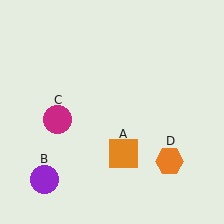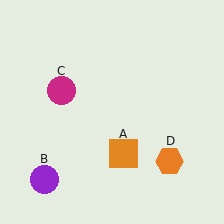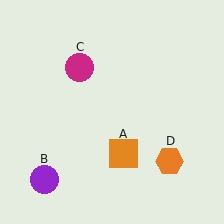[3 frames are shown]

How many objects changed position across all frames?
1 object changed position: magenta circle (object C).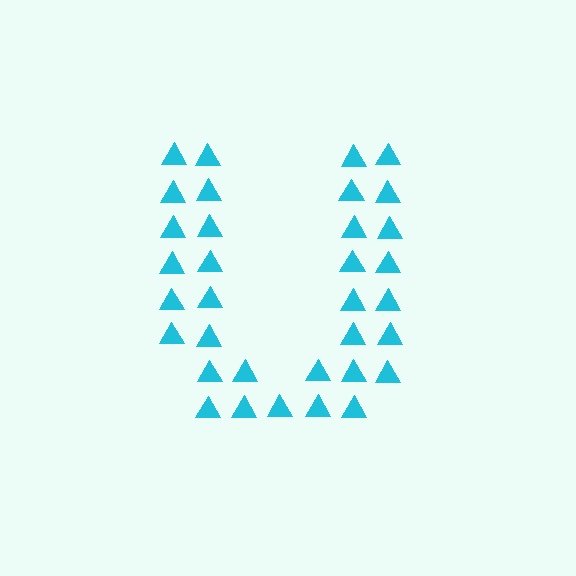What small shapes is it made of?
It is made of small triangles.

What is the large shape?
The large shape is the letter U.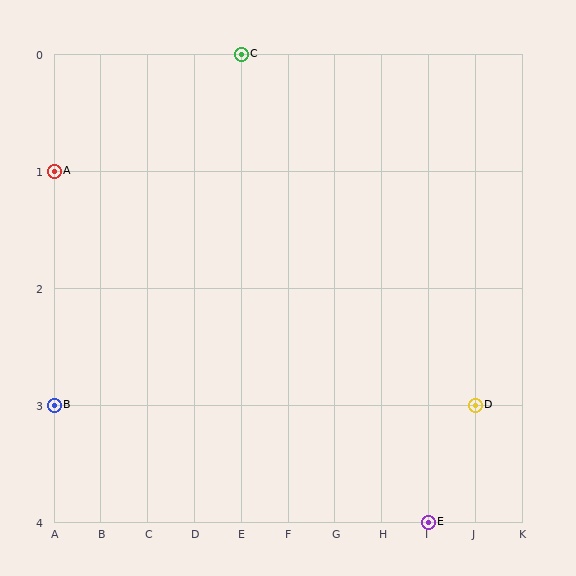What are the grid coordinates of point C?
Point C is at grid coordinates (E, 0).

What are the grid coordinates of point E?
Point E is at grid coordinates (I, 4).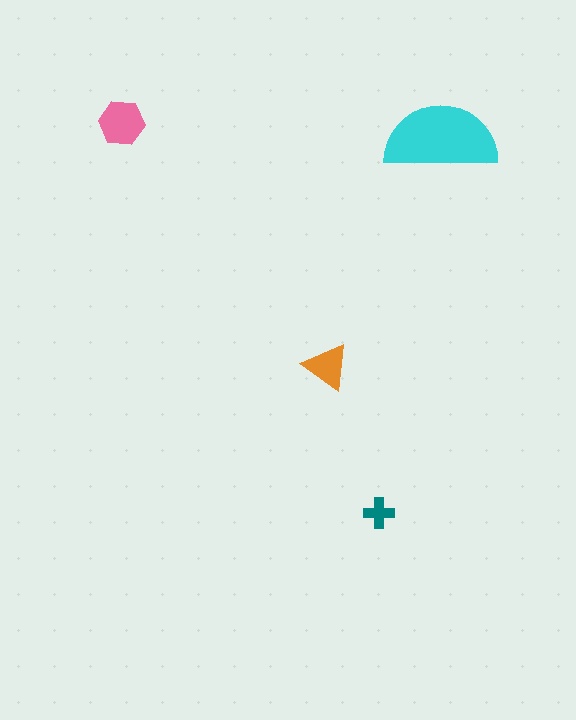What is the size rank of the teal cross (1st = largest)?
4th.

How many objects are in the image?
There are 4 objects in the image.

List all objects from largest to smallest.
The cyan semicircle, the pink hexagon, the orange triangle, the teal cross.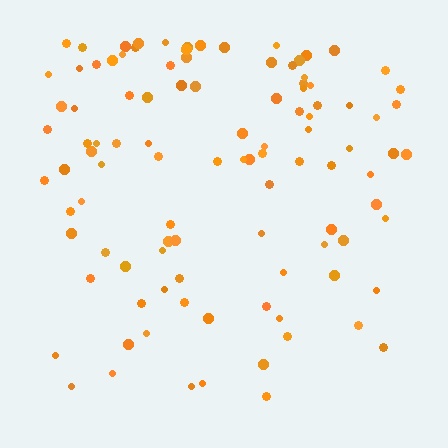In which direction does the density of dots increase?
From bottom to top, with the top side densest.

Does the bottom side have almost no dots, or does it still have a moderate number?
Still a moderate number, just noticeably fewer than the top.